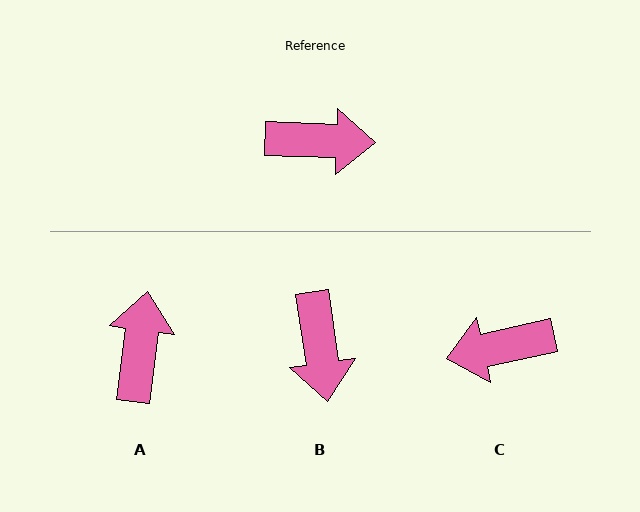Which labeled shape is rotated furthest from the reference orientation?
C, about 165 degrees away.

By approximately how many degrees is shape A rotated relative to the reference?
Approximately 85 degrees counter-clockwise.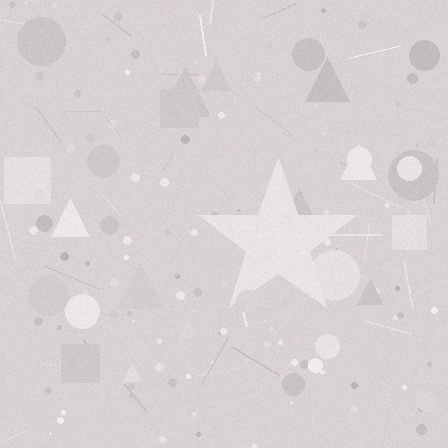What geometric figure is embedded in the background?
A star is embedded in the background.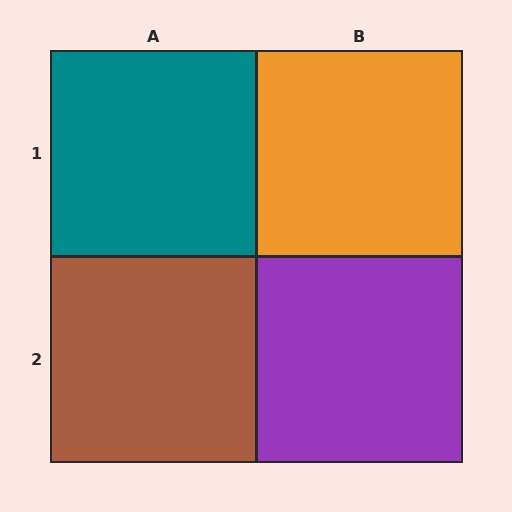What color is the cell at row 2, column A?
Brown.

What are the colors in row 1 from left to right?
Teal, orange.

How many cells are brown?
1 cell is brown.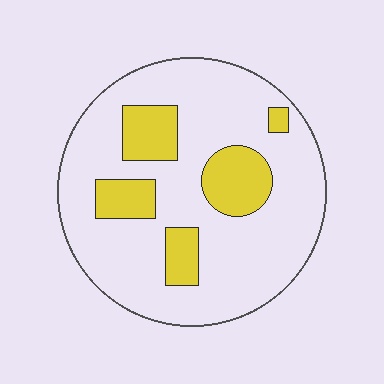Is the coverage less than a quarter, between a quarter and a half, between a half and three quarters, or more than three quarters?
Less than a quarter.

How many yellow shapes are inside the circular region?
5.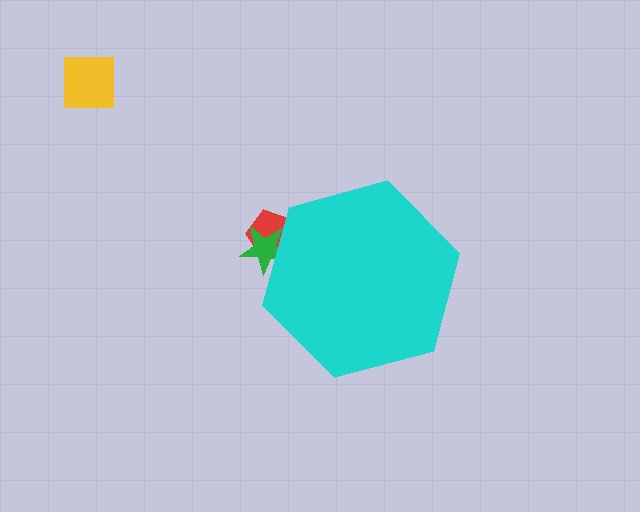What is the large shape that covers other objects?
A cyan hexagon.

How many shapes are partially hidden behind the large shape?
2 shapes are partially hidden.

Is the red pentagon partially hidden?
Yes, the red pentagon is partially hidden behind the cyan hexagon.